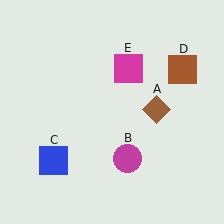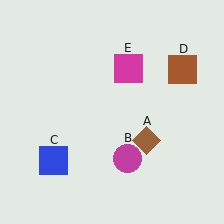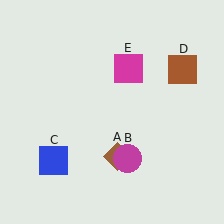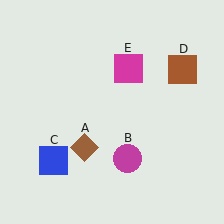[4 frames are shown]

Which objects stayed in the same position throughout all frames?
Magenta circle (object B) and blue square (object C) and brown square (object D) and magenta square (object E) remained stationary.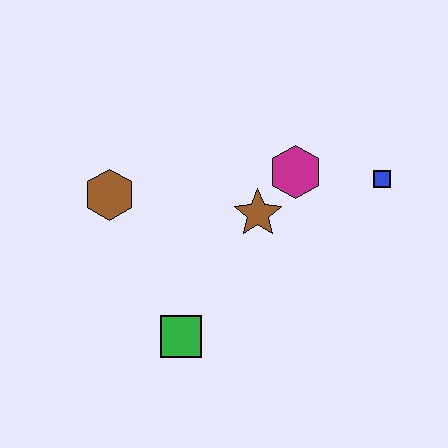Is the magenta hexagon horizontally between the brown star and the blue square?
Yes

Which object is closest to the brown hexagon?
The brown star is closest to the brown hexagon.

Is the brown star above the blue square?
No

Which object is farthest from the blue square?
The brown hexagon is farthest from the blue square.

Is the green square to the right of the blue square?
No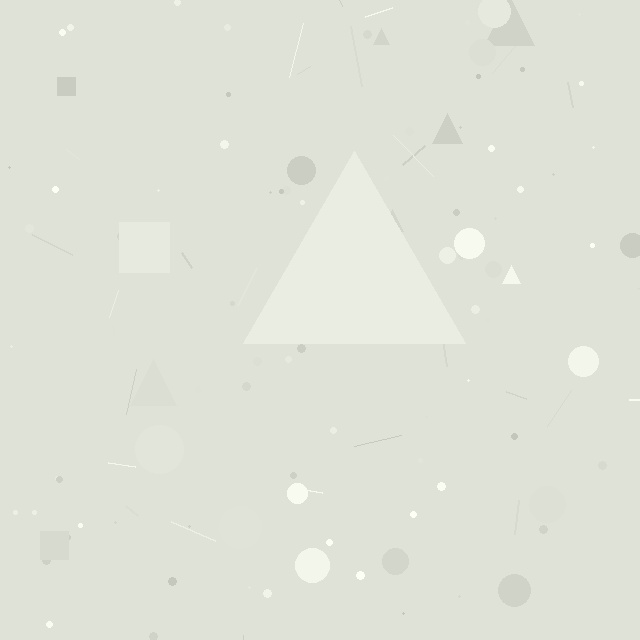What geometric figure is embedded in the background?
A triangle is embedded in the background.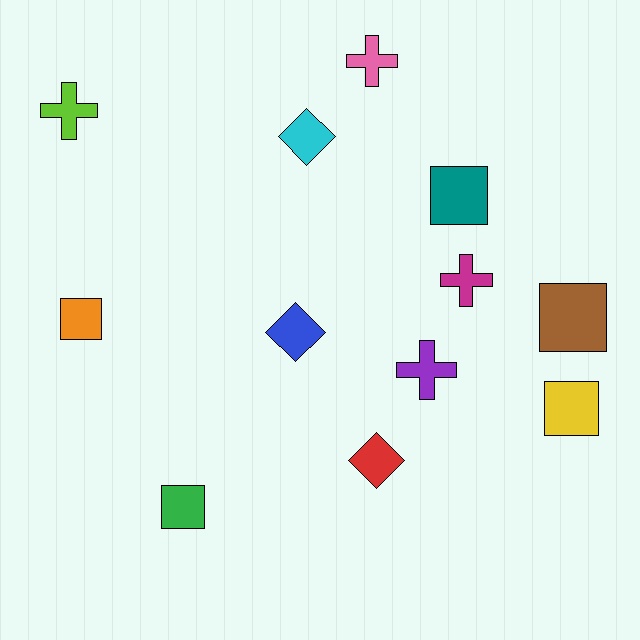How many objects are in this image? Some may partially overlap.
There are 12 objects.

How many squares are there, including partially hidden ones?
There are 5 squares.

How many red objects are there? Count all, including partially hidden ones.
There is 1 red object.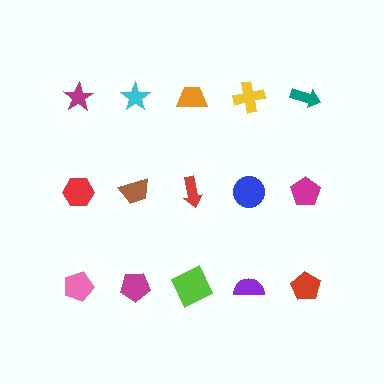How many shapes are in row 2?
5 shapes.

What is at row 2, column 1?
A red hexagon.